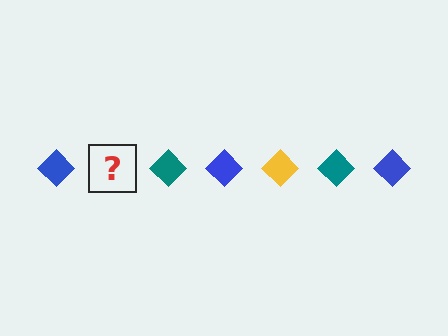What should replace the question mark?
The question mark should be replaced with a yellow diamond.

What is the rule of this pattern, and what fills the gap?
The rule is that the pattern cycles through blue, yellow, teal diamonds. The gap should be filled with a yellow diamond.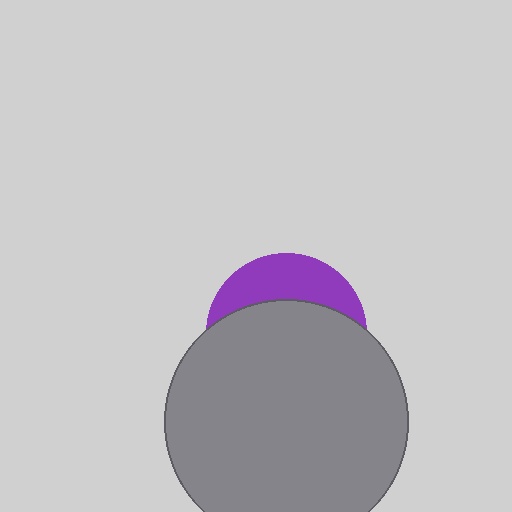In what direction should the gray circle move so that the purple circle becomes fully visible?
The gray circle should move down. That is the shortest direction to clear the overlap and leave the purple circle fully visible.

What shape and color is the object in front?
The object in front is a gray circle.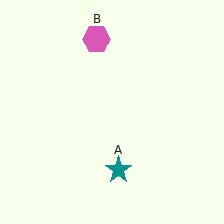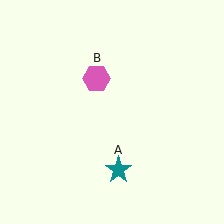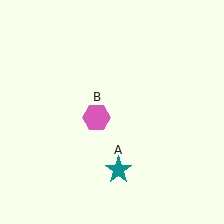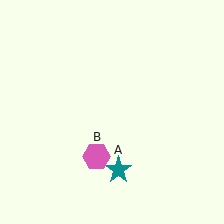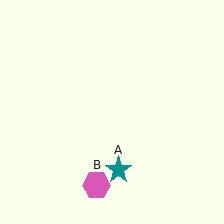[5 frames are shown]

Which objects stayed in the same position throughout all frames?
Teal star (object A) remained stationary.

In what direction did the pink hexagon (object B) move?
The pink hexagon (object B) moved down.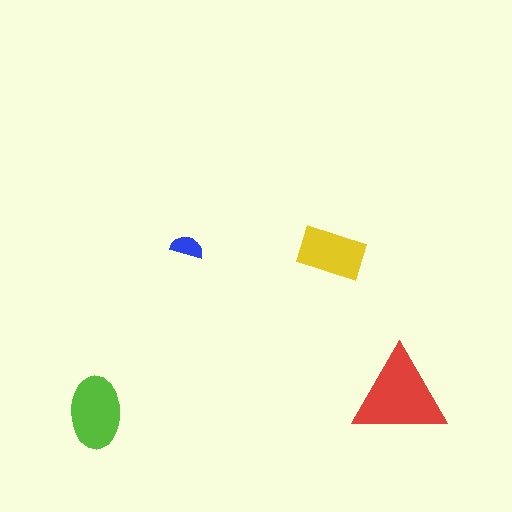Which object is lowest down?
The lime ellipse is bottommost.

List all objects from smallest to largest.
The blue semicircle, the yellow rectangle, the lime ellipse, the red triangle.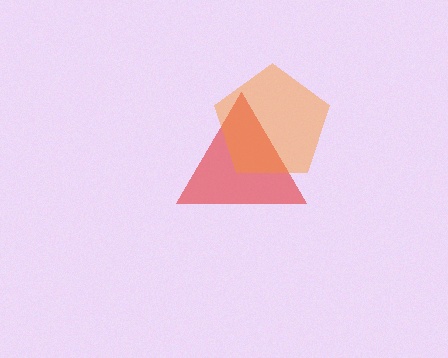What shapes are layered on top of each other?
The layered shapes are: a red triangle, an orange pentagon.